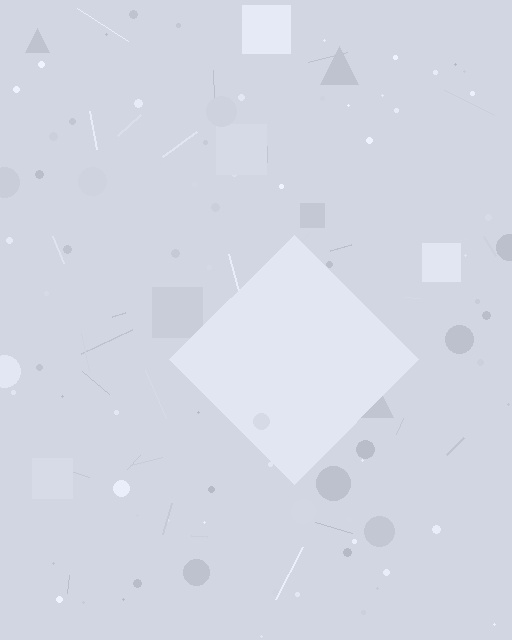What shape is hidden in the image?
A diamond is hidden in the image.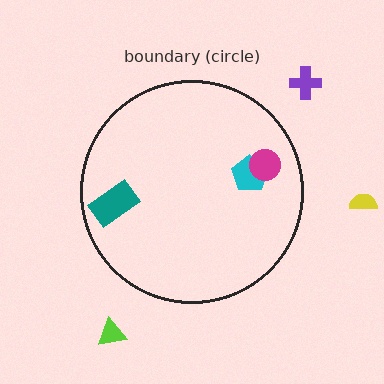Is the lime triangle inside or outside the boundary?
Outside.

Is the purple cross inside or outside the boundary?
Outside.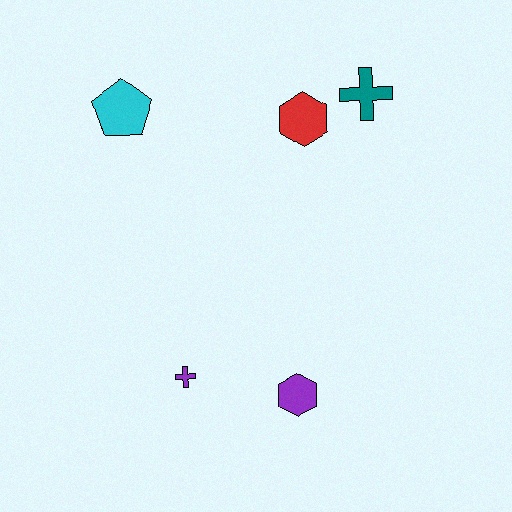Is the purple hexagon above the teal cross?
No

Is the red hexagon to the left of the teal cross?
Yes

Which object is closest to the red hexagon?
The teal cross is closest to the red hexagon.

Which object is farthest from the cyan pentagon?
The purple hexagon is farthest from the cyan pentagon.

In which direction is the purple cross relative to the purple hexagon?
The purple cross is to the left of the purple hexagon.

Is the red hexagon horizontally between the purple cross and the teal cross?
Yes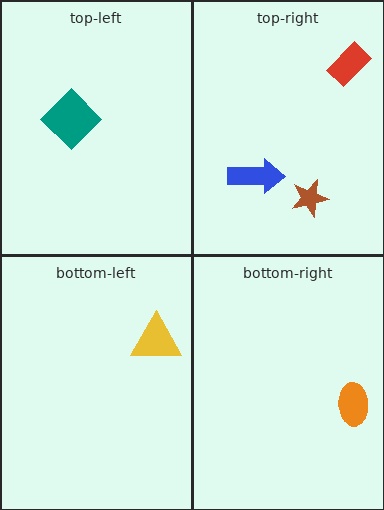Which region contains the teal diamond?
The top-left region.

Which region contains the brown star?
The top-right region.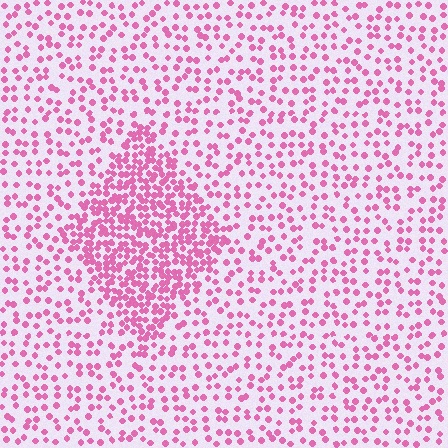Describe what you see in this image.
The image contains small pink elements arranged at two different densities. A diamond-shaped region is visible where the elements are more densely packed than the surrounding area.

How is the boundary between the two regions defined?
The boundary is defined by a change in element density (approximately 2.4x ratio). All elements are the same color, size, and shape.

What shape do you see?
I see a diamond.